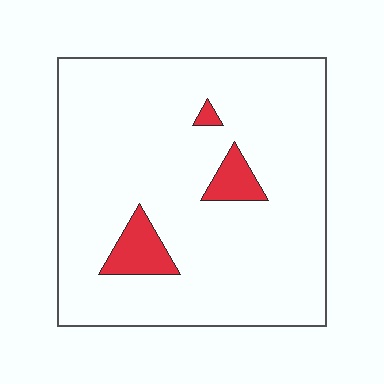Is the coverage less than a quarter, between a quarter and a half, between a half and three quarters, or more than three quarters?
Less than a quarter.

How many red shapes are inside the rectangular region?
3.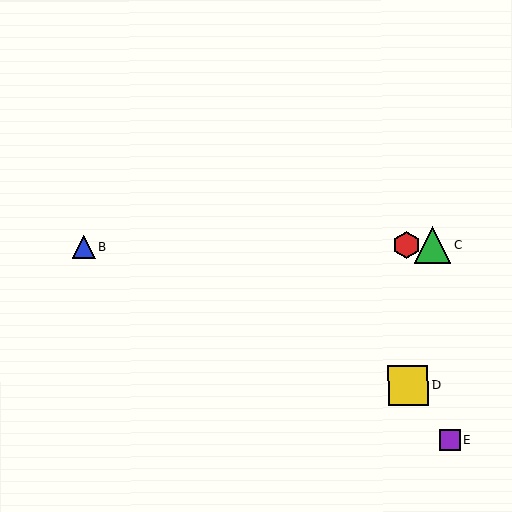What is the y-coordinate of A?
Object A is at y≈245.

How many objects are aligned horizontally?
3 objects (A, B, C) are aligned horizontally.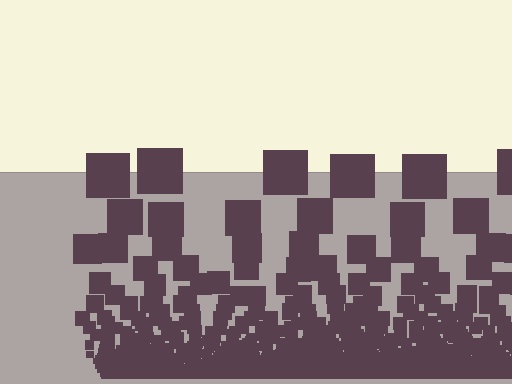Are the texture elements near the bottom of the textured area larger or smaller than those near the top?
Smaller. The gradient is inverted — elements near the bottom are smaller and denser.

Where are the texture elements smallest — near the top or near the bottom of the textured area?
Near the bottom.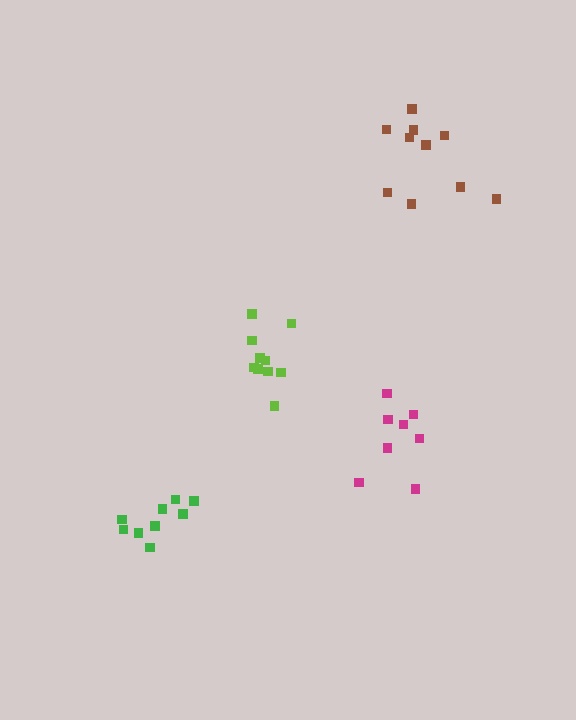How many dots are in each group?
Group 1: 8 dots, Group 2: 10 dots, Group 3: 9 dots, Group 4: 10 dots (37 total).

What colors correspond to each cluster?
The clusters are colored: magenta, lime, green, brown.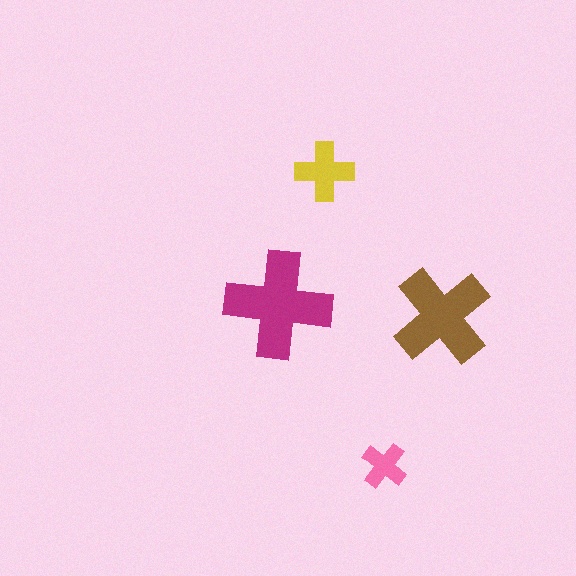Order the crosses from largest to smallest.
the magenta one, the brown one, the yellow one, the pink one.